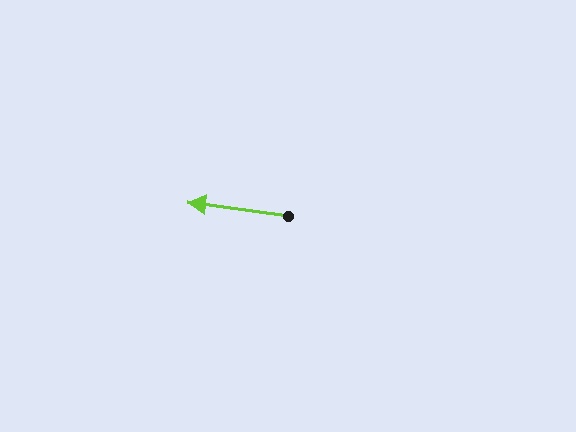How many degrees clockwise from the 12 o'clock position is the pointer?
Approximately 278 degrees.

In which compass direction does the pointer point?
West.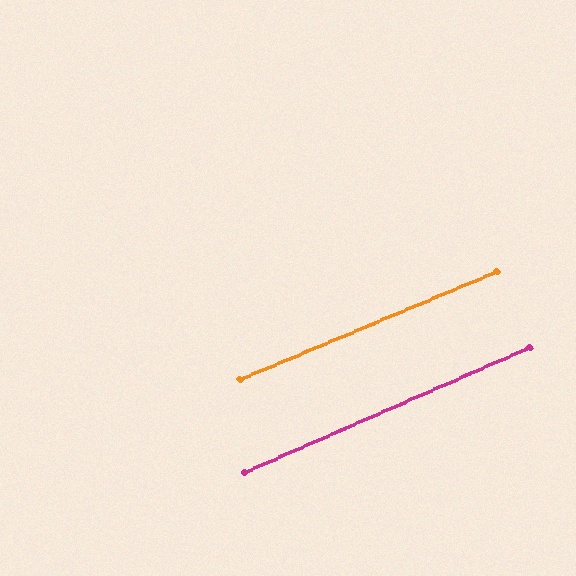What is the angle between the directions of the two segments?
Approximately 1 degree.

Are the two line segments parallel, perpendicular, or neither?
Parallel — their directions differ by only 1.1°.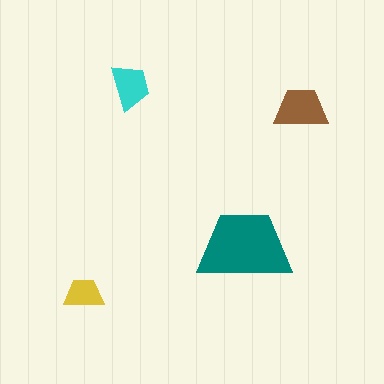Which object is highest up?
The cyan trapezoid is topmost.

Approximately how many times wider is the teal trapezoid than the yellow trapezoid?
About 2.5 times wider.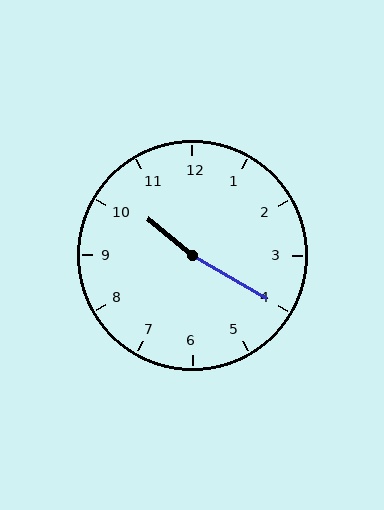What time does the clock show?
10:20.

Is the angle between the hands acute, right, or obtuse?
It is obtuse.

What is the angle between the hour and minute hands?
Approximately 170 degrees.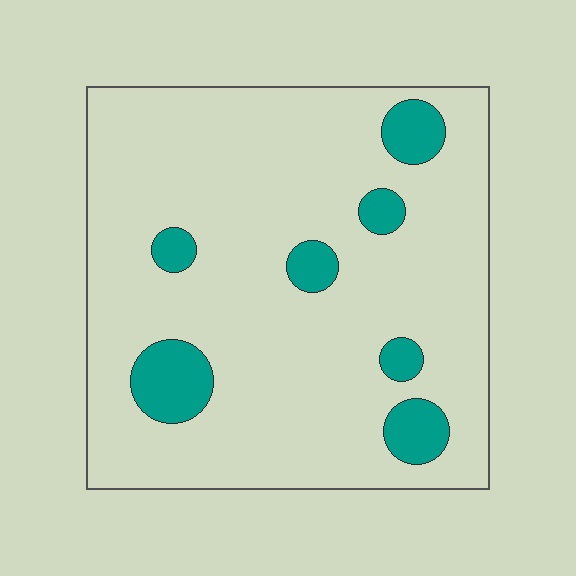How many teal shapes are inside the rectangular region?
7.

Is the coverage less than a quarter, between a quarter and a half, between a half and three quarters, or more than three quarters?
Less than a quarter.